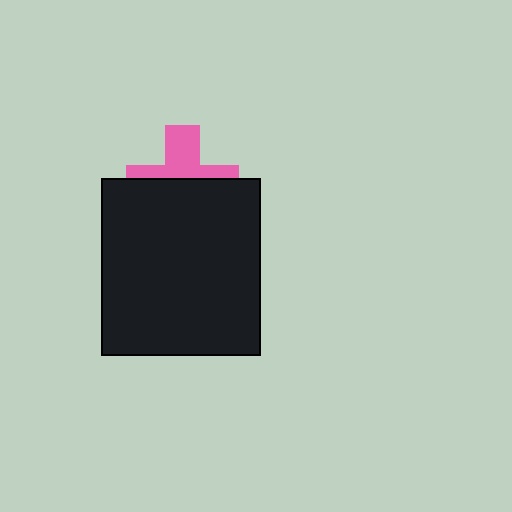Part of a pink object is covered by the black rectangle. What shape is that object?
It is a cross.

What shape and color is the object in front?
The object in front is a black rectangle.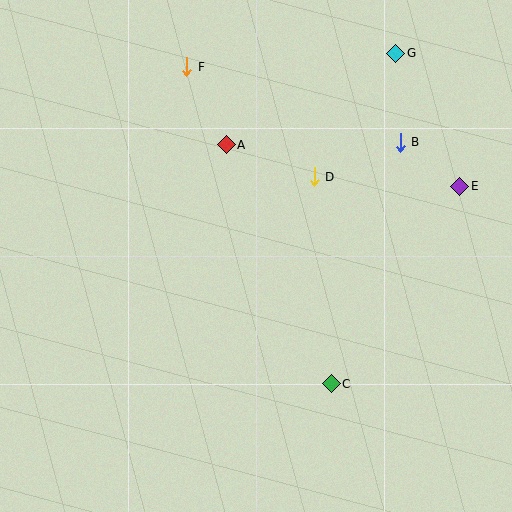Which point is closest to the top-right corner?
Point G is closest to the top-right corner.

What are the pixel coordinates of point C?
Point C is at (331, 384).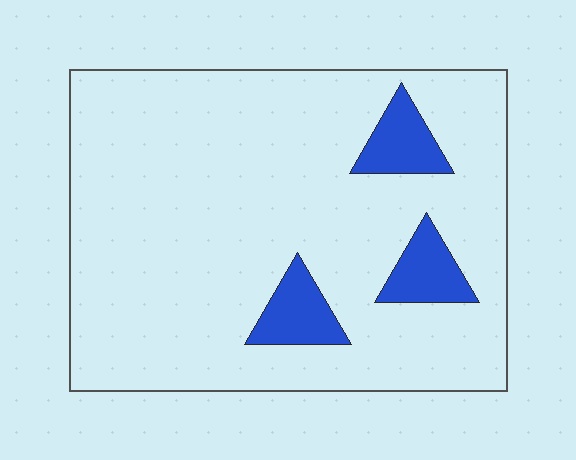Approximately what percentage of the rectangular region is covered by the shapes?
Approximately 10%.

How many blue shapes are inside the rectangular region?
3.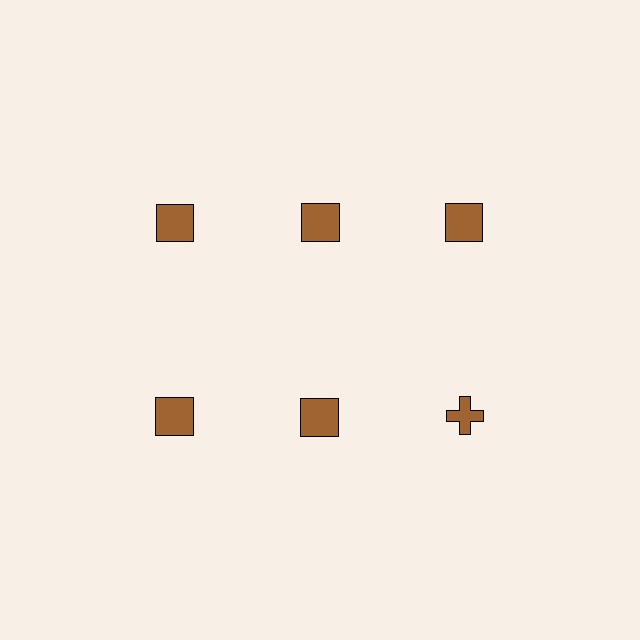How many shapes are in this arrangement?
There are 6 shapes arranged in a grid pattern.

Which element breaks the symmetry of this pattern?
The brown cross in the second row, center column breaks the symmetry. All other shapes are brown squares.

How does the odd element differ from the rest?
It has a different shape: cross instead of square.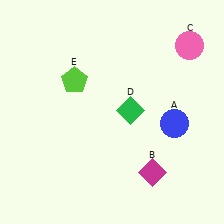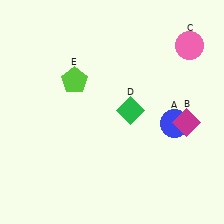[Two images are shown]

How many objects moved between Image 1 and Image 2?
1 object moved between the two images.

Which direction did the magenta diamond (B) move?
The magenta diamond (B) moved up.